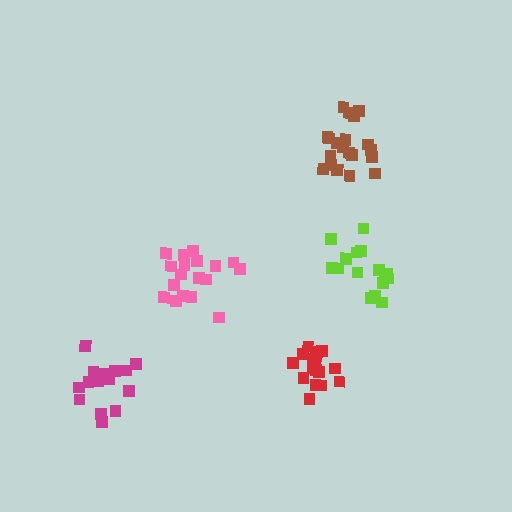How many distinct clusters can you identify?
There are 5 distinct clusters.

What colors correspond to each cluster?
The clusters are colored: magenta, pink, red, lime, brown.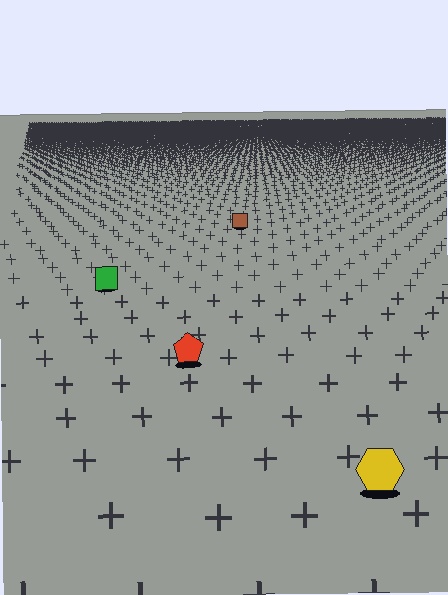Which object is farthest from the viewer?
The brown square is farthest from the viewer. It appears smaller and the ground texture around it is denser.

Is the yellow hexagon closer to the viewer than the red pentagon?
Yes. The yellow hexagon is closer — you can tell from the texture gradient: the ground texture is coarser near it.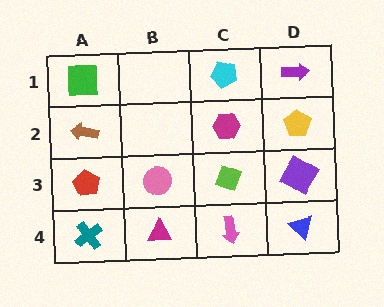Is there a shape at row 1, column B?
No, that cell is empty.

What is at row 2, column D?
A yellow pentagon.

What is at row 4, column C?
A pink arrow.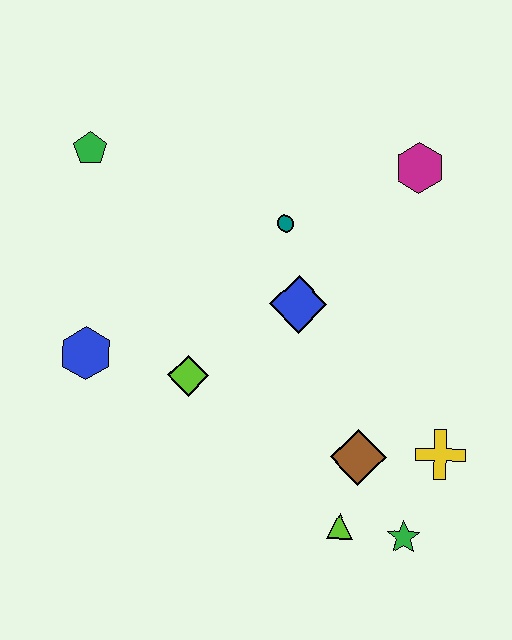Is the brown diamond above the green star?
Yes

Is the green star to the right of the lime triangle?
Yes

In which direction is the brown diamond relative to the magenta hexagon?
The brown diamond is below the magenta hexagon.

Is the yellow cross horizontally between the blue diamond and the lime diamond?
No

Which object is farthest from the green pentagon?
The green star is farthest from the green pentagon.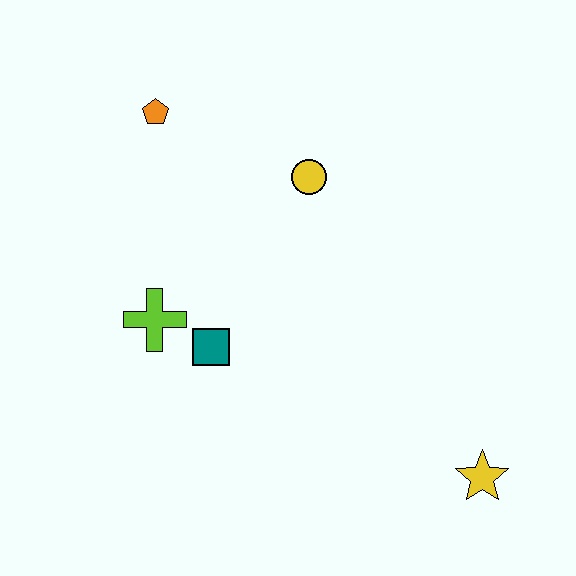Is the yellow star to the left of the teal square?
No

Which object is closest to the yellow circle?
The orange pentagon is closest to the yellow circle.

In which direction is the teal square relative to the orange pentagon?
The teal square is below the orange pentagon.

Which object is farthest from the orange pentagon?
The yellow star is farthest from the orange pentagon.